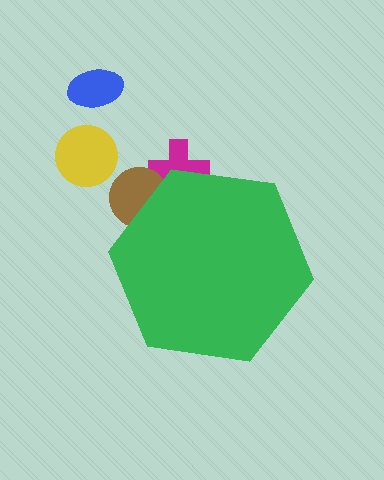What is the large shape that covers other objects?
A green hexagon.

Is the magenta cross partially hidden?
Yes, the magenta cross is partially hidden behind the green hexagon.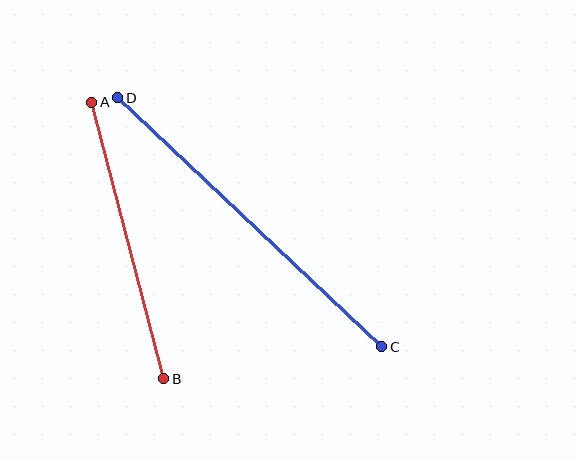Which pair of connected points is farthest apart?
Points C and D are farthest apart.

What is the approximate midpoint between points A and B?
The midpoint is at approximately (128, 241) pixels.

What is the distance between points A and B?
The distance is approximately 286 pixels.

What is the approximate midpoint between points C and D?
The midpoint is at approximately (250, 222) pixels.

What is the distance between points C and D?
The distance is approximately 362 pixels.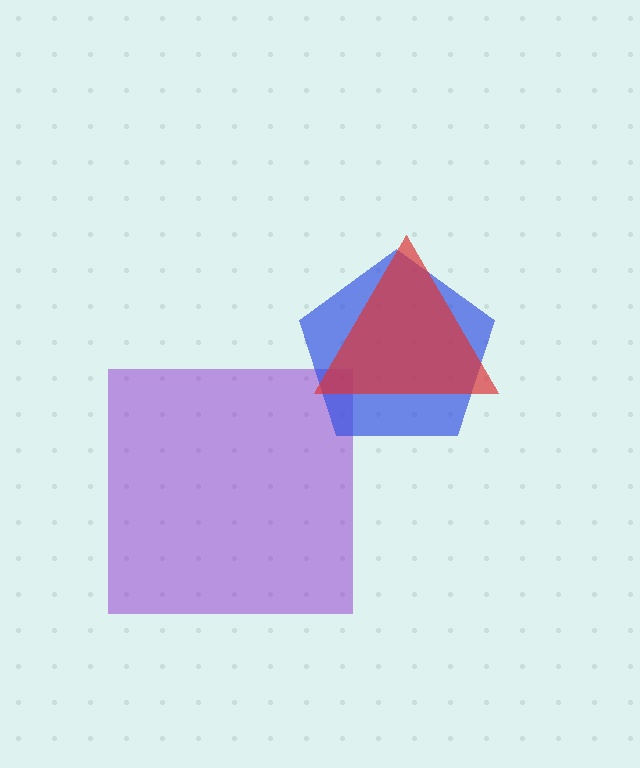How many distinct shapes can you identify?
There are 3 distinct shapes: a purple square, a blue pentagon, a red triangle.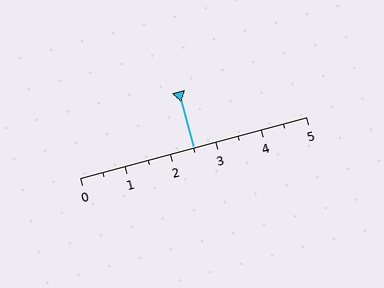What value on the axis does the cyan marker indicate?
The marker indicates approximately 2.5.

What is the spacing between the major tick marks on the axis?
The major ticks are spaced 1 apart.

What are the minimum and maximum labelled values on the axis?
The axis runs from 0 to 5.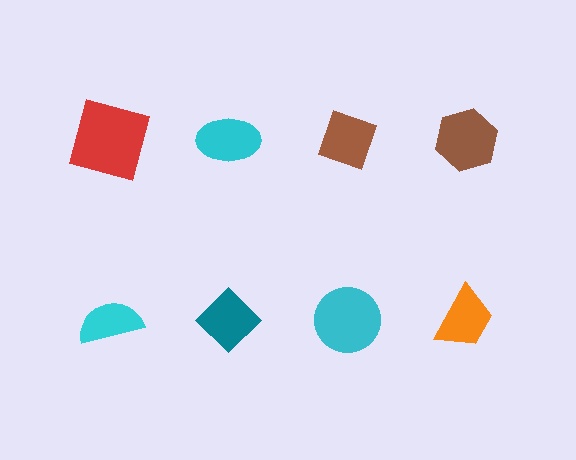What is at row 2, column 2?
A teal diamond.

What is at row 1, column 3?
A brown diamond.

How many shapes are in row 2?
4 shapes.